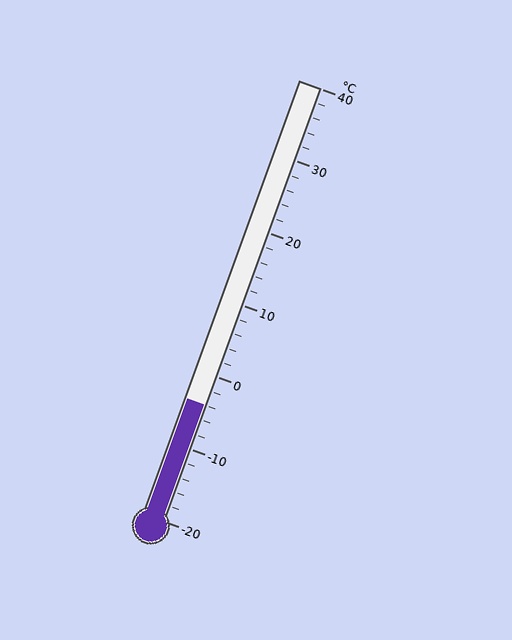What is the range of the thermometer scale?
The thermometer scale ranges from -20°C to 40°C.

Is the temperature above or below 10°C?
The temperature is below 10°C.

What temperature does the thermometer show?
The thermometer shows approximately -4°C.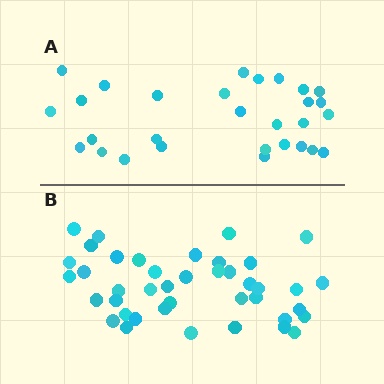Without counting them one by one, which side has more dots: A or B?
Region B (the bottom region) has more dots.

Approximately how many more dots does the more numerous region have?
Region B has roughly 12 or so more dots than region A.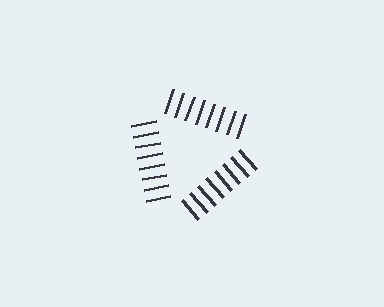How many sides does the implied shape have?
3 sides — the line-ends trace a triangle.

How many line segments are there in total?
24 — 8 along each of the 3 edges.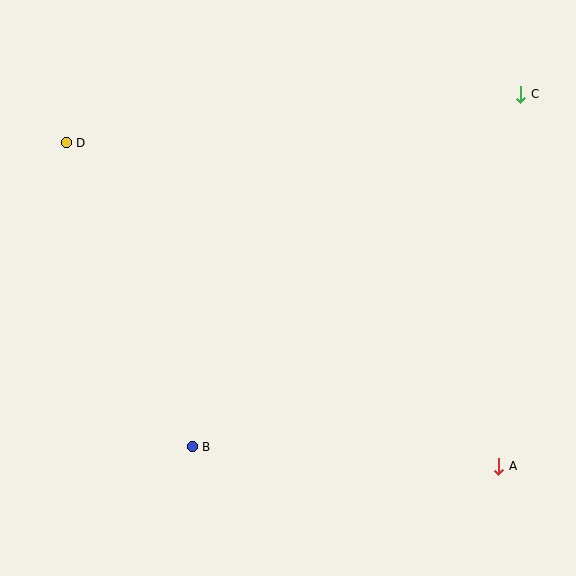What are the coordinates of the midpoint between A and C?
The midpoint between A and C is at (510, 280).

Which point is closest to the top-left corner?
Point D is closest to the top-left corner.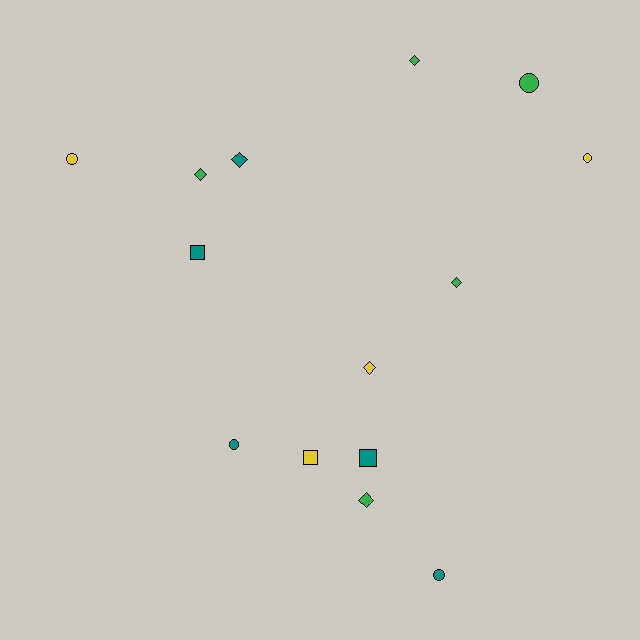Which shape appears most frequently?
Diamond, with 6 objects.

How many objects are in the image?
There are 14 objects.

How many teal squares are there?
There are 2 teal squares.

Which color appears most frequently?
Green, with 5 objects.